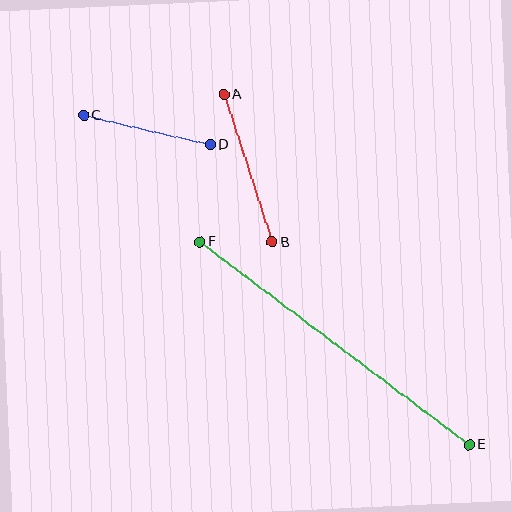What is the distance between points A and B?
The distance is approximately 155 pixels.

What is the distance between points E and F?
The distance is approximately 337 pixels.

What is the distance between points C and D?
The distance is approximately 130 pixels.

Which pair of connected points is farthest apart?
Points E and F are farthest apart.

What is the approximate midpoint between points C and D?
The midpoint is at approximately (147, 130) pixels.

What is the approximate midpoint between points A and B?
The midpoint is at approximately (248, 168) pixels.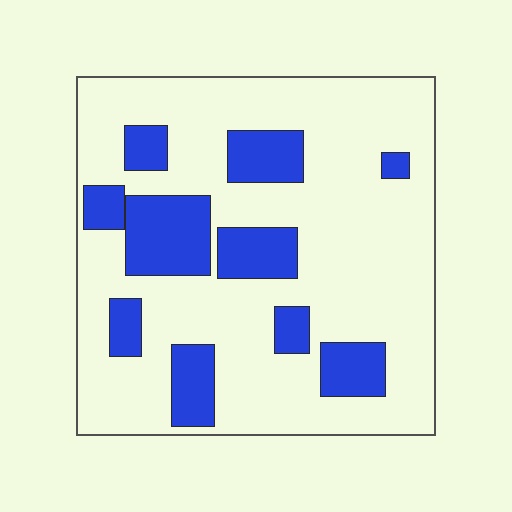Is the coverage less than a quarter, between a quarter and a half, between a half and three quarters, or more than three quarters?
Less than a quarter.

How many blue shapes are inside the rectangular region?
10.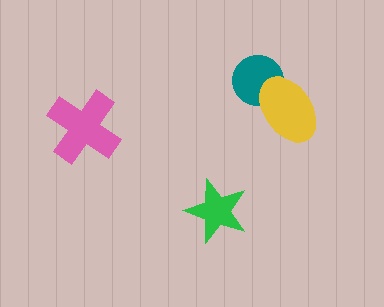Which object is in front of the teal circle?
The yellow ellipse is in front of the teal circle.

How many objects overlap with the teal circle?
1 object overlaps with the teal circle.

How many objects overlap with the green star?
0 objects overlap with the green star.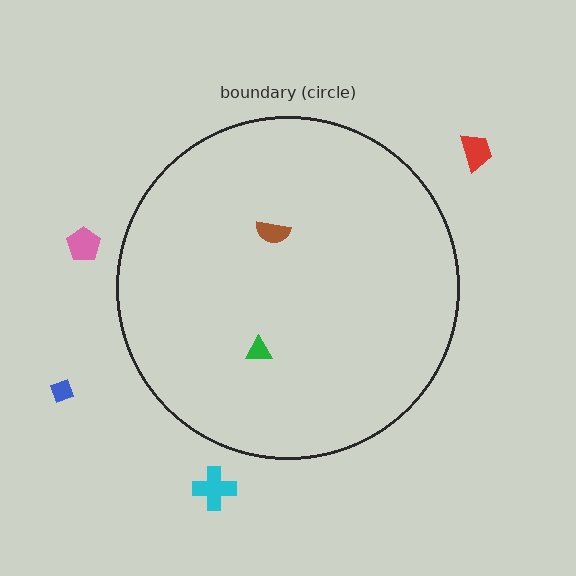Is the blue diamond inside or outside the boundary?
Outside.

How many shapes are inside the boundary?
2 inside, 4 outside.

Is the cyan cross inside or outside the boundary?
Outside.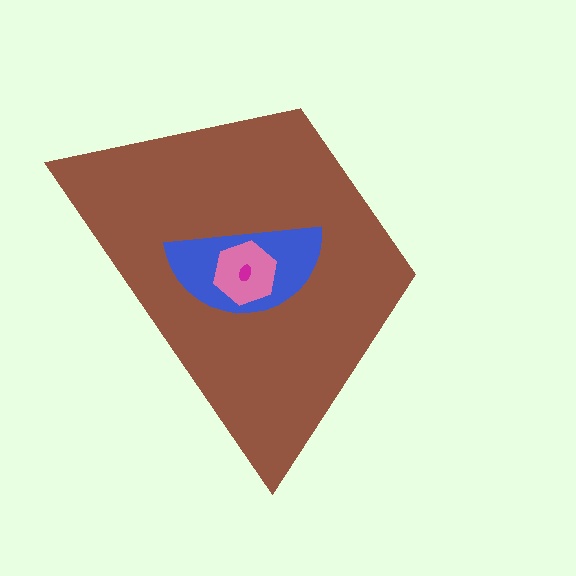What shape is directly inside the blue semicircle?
The pink hexagon.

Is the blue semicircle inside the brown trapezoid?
Yes.